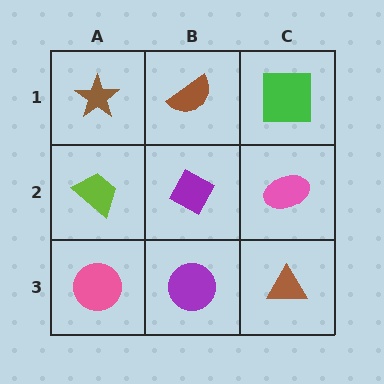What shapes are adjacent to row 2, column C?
A green square (row 1, column C), a brown triangle (row 3, column C), a purple diamond (row 2, column B).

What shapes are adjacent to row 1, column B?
A purple diamond (row 2, column B), a brown star (row 1, column A), a green square (row 1, column C).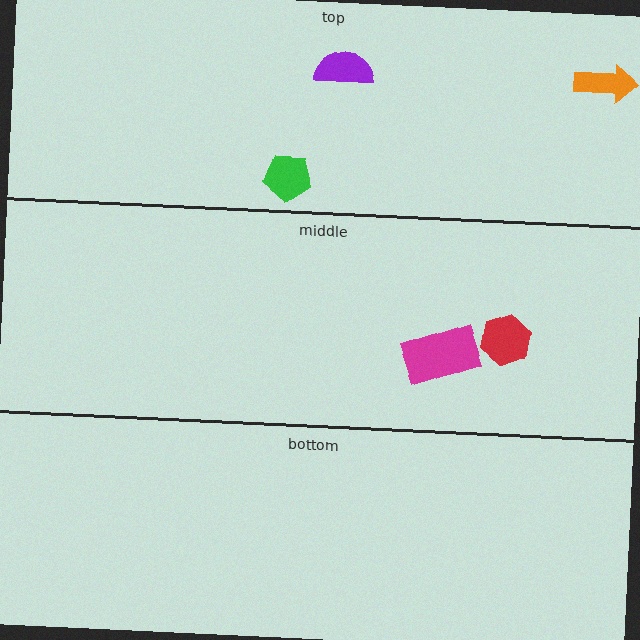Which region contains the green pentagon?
The top region.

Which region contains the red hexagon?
The middle region.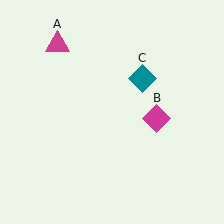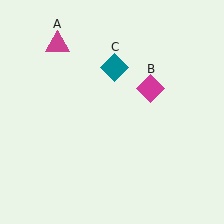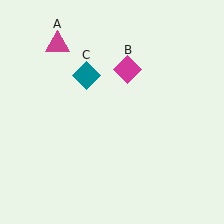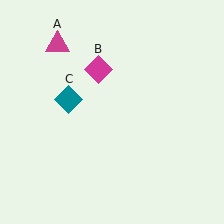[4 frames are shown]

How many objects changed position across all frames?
2 objects changed position: magenta diamond (object B), teal diamond (object C).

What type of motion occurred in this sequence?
The magenta diamond (object B), teal diamond (object C) rotated counterclockwise around the center of the scene.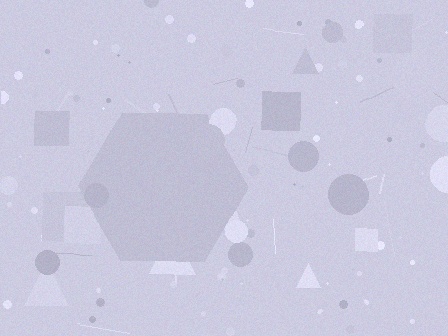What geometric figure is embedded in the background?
A hexagon is embedded in the background.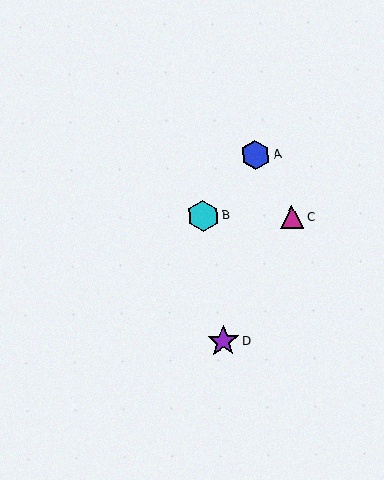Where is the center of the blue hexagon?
The center of the blue hexagon is at (255, 155).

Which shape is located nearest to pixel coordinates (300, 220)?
The magenta triangle (labeled C) at (292, 217) is nearest to that location.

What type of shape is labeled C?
Shape C is a magenta triangle.